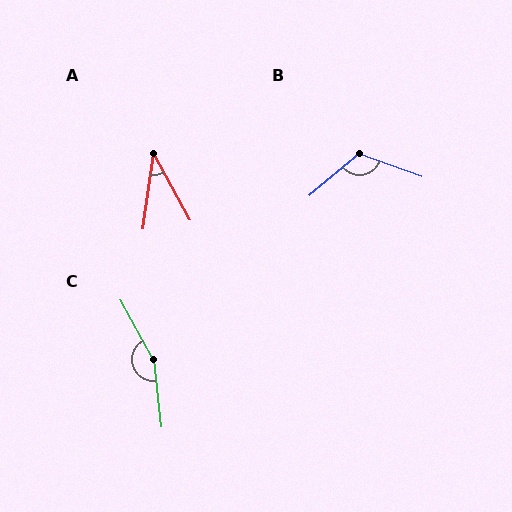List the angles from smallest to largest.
A (36°), B (120°), C (157°).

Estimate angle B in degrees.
Approximately 120 degrees.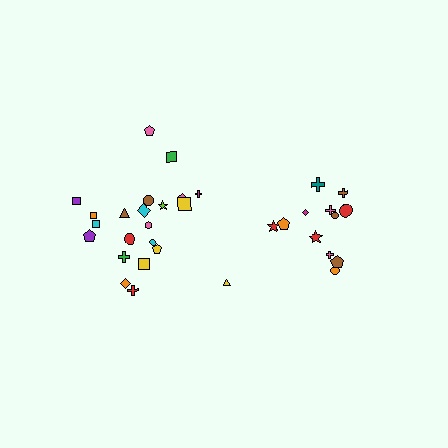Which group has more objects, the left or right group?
The left group.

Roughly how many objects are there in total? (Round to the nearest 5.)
Roughly 35 objects in total.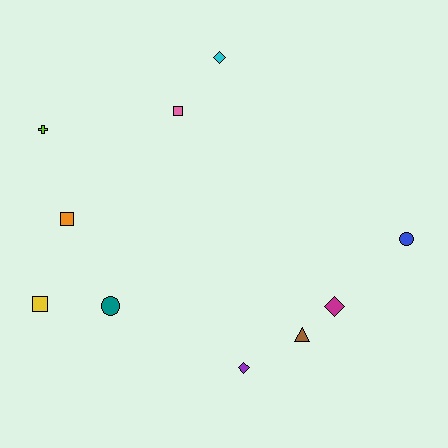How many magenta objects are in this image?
There is 1 magenta object.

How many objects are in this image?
There are 10 objects.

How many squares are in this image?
There are 3 squares.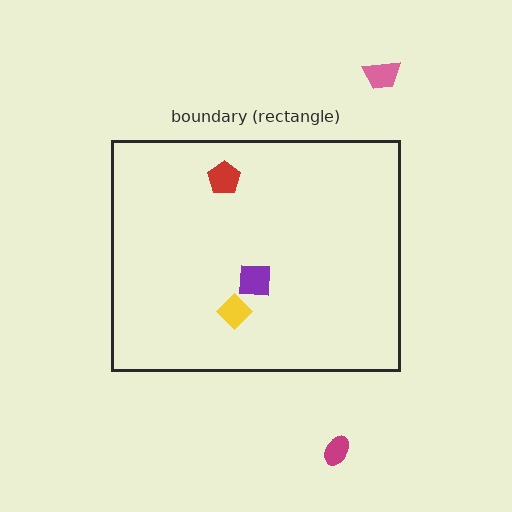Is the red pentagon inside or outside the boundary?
Inside.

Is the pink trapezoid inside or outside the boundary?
Outside.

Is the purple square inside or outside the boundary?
Inside.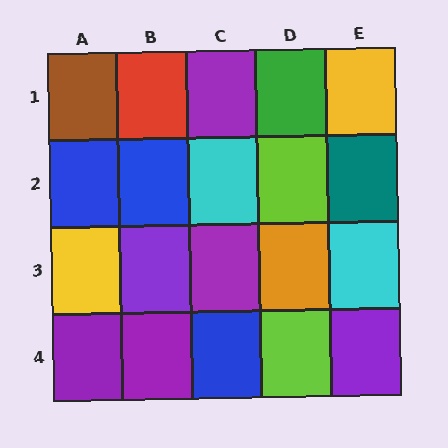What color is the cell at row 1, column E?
Yellow.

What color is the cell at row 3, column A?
Yellow.